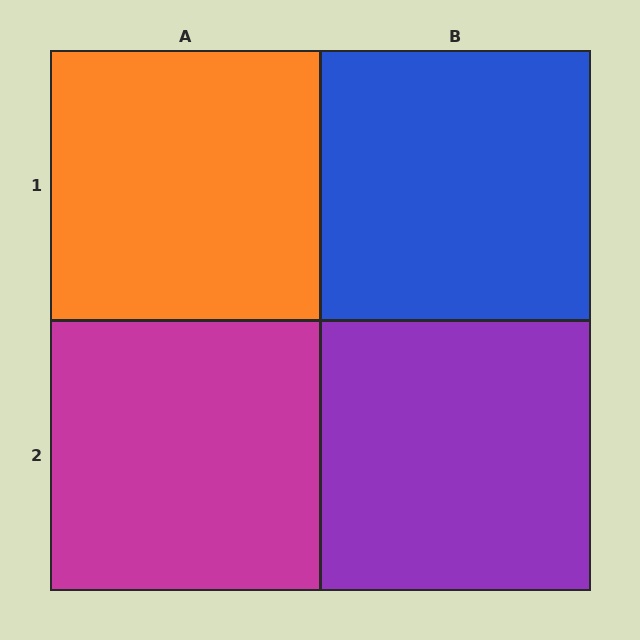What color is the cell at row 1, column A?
Orange.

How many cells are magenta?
1 cell is magenta.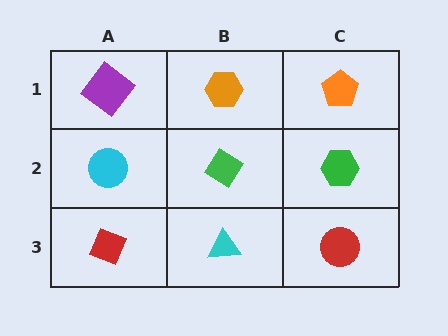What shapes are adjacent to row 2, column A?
A purple diamond (row 1, column A), a red diamond (row 3, column A), a green diamond (row 2, column B).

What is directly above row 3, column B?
A green diamond.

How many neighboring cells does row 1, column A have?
2.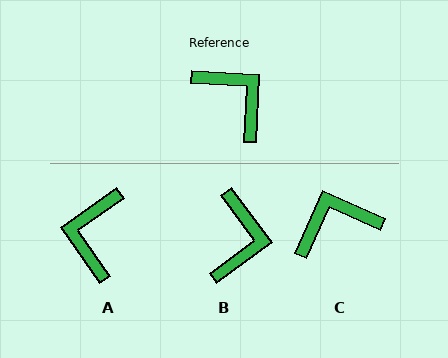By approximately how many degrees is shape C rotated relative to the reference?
Approximately 69 degrees counter-clockwise.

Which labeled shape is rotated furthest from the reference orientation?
A, about 127 degrees away.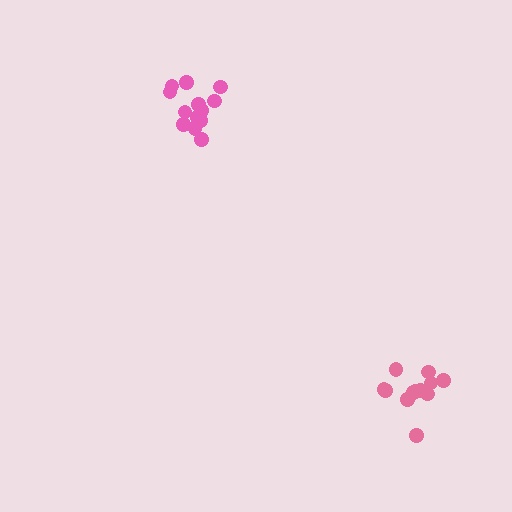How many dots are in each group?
Group 1: 13 dots, Group 2: 14 dots (27 total).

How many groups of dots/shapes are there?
There are 2 groups.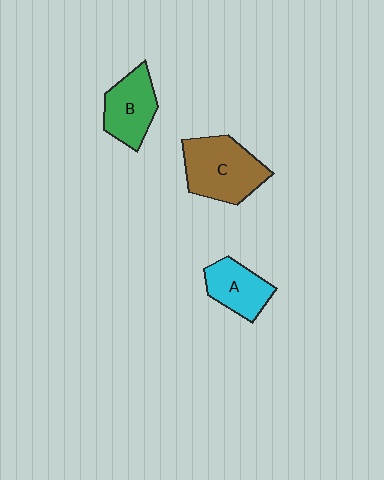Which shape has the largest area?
Shape C (brown).